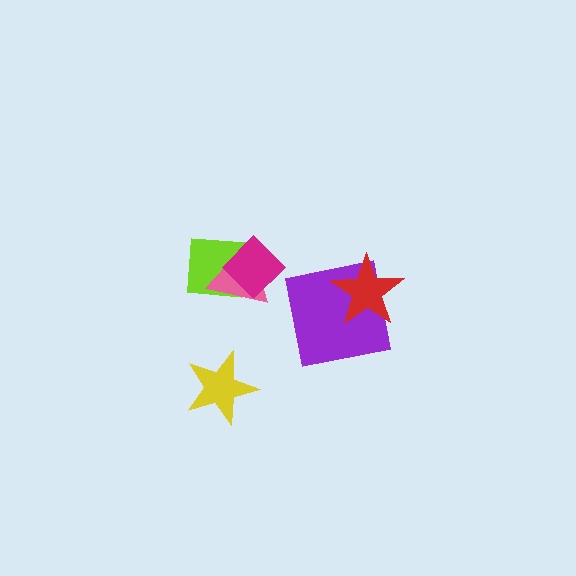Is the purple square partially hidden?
Yes, it is partially covered by another shape.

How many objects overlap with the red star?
1 object overlaps with the red star.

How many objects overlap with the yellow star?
0 objects overlap with the yellow star.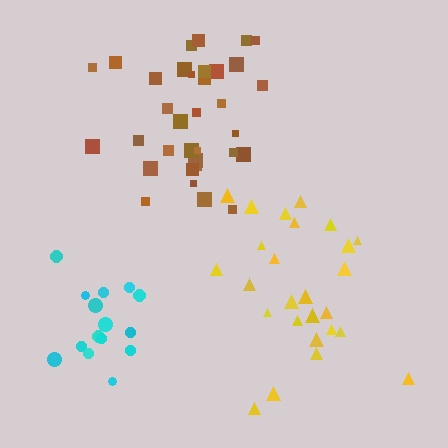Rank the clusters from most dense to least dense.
cyan, brown, yellow.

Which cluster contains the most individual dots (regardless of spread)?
Brown (34).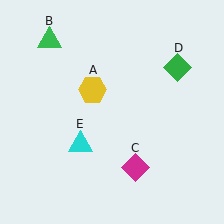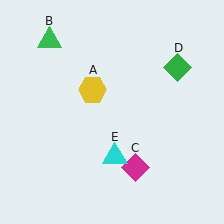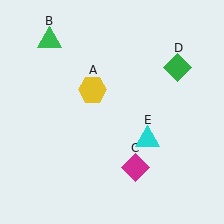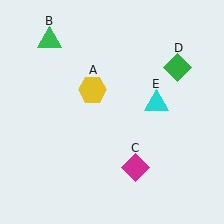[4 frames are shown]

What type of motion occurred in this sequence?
The cyan triangle (object E) rotated counterclockwise around the center of the scene.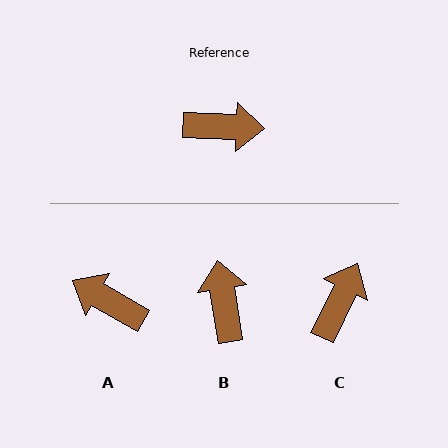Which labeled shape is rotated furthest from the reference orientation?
A, about 153 degrees away.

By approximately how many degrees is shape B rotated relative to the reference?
Approximately 102 degrees counter-clockwise.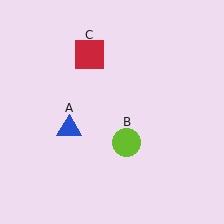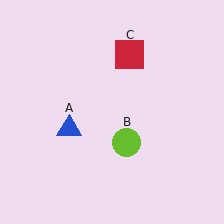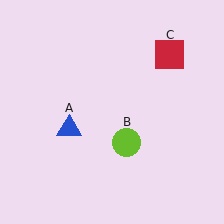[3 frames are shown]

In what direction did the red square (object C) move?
The red square (object C) moved right.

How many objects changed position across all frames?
1 object changed position: red square (object C).